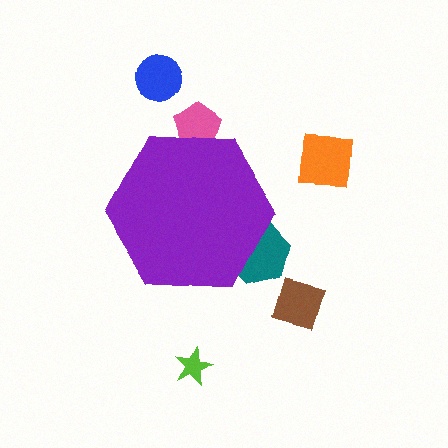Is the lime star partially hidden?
No, the lime star is fully visible.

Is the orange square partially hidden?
No, the orange square is fully visible.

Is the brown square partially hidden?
No, the brown square is fully visible.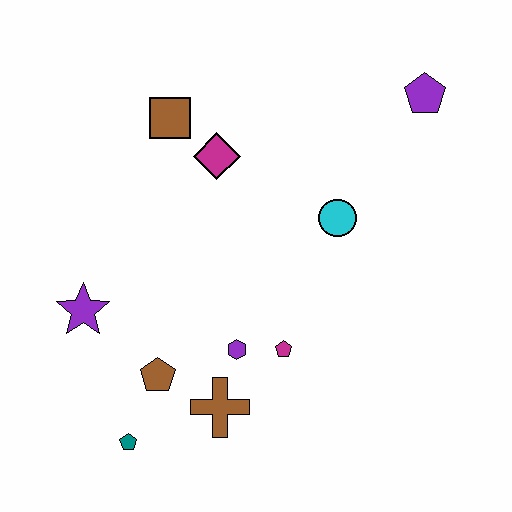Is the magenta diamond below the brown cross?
No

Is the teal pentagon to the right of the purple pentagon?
No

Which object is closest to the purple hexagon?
The magenta pentagon is closest to the purple hexagon.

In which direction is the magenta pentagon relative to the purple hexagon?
The magenta pentagon is to the right of the purple hexagon.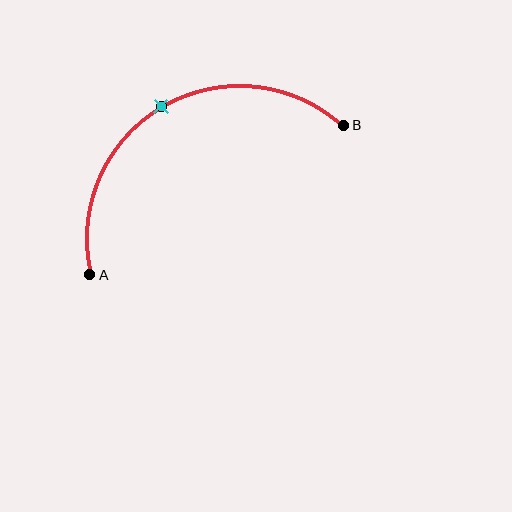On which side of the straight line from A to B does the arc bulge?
The arc bulges above the straight line connecting A and B.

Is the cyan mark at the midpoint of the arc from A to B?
Yes. The cyan mark lies on the arc at equal arc-length from both A and B — it is the arc midpoint.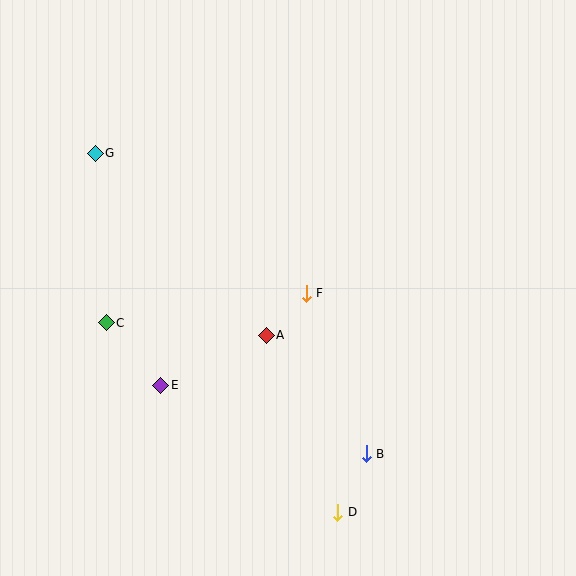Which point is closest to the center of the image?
Point F at (306, 293) is closest to the center.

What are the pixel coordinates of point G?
Point G is at (95, 153).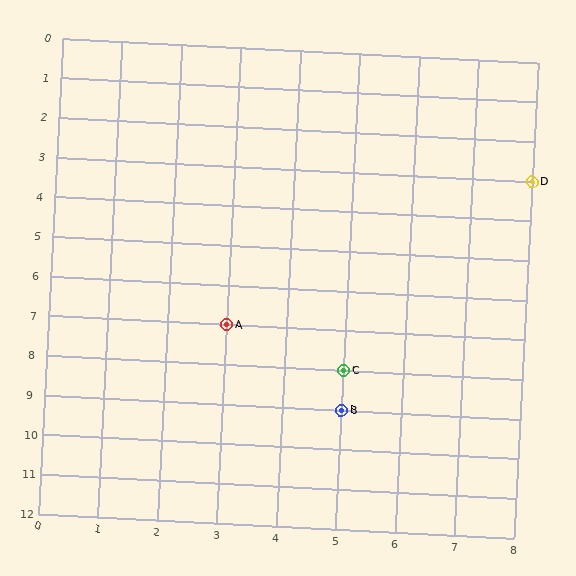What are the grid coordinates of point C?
Point C is at grid coordinates (5, 8).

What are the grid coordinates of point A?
Point A is at grid coordinates (3, 7).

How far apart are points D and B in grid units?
Points D and B are 3 columns and 6 rows apart (about 6.7 grid units diagonally).